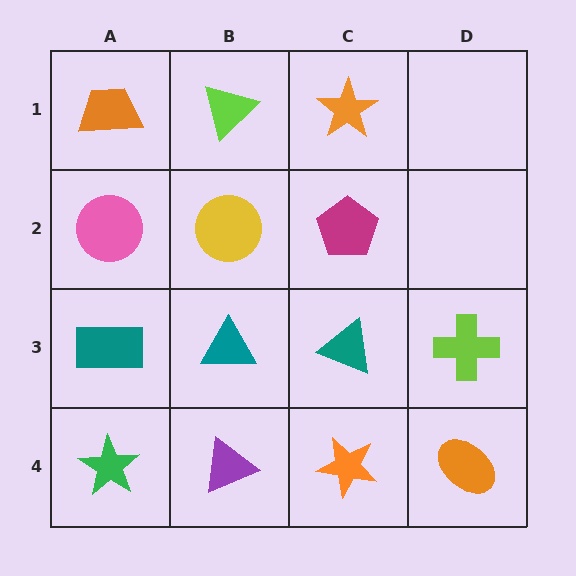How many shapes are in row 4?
4 shapes.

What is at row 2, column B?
A yellow circle.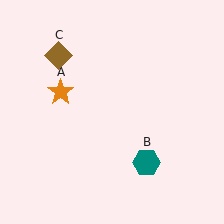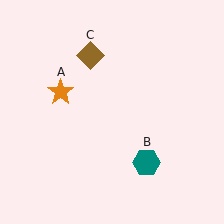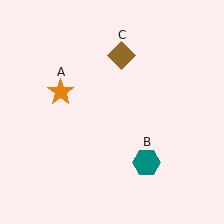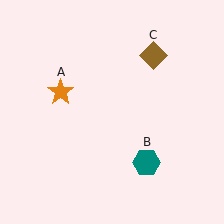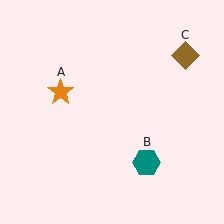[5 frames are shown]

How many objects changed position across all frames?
1 object changed position: brown diamond (object C).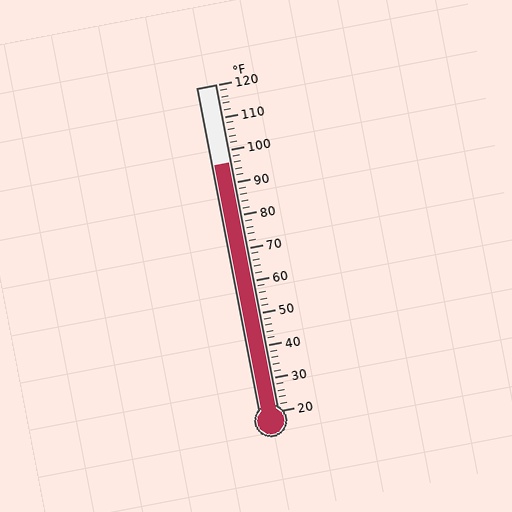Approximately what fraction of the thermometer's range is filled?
The thermometer is filled to approximately 75% of its range.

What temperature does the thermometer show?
The thermometer shows approximately 96°F.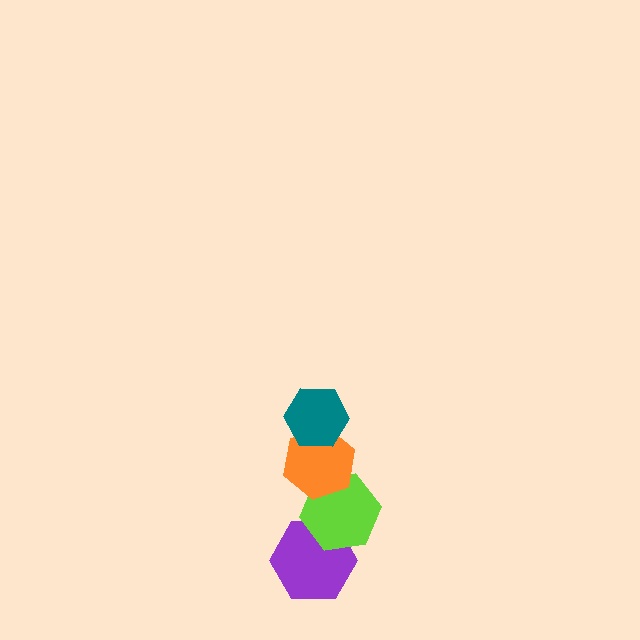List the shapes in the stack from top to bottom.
From top to bottom: the teal hexagon, the orange hexagon, the lime hexagon, the purple hexagon.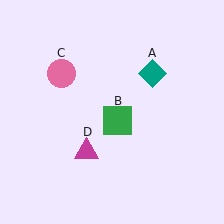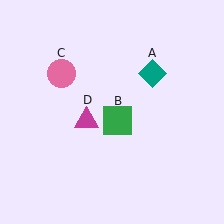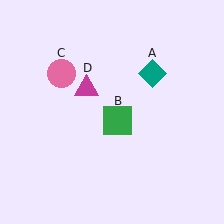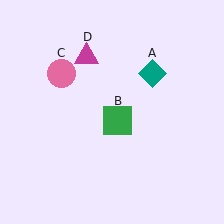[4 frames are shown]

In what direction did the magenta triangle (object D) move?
The magenta triangle (object D) moved up.